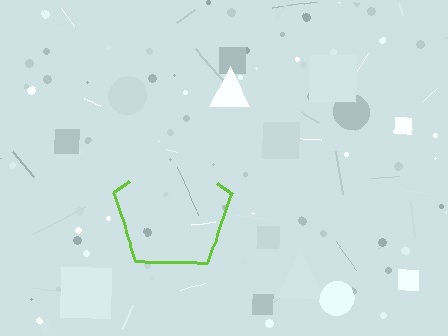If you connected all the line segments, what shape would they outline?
They would outline a pentagon.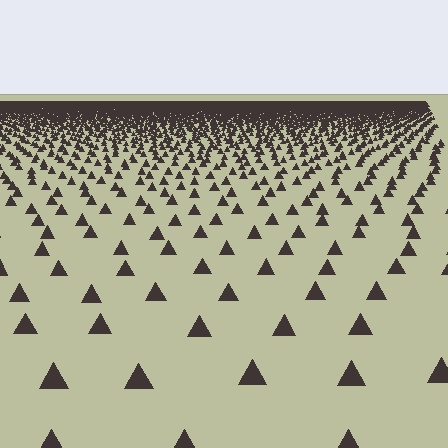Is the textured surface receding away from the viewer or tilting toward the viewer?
The surface is receding away from the viewer. Texture elements get smaller and denser toward the top.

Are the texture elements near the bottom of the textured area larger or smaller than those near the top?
Larger. Near the bottom, elements are closer to the viewer and appear at a bigger on-screen size.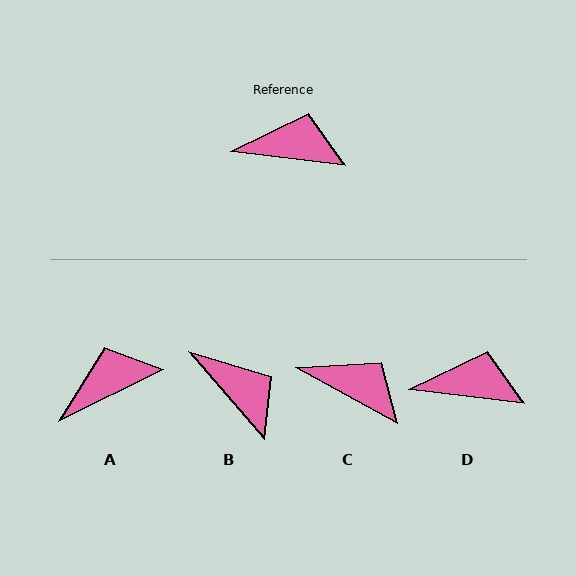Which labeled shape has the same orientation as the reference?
D.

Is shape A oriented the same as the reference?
No, it is off by about 33 degrees.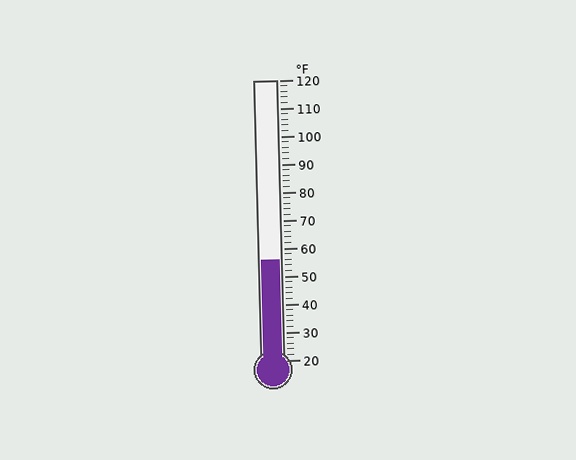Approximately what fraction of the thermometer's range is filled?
The thermometer is filled to approximately 35% of its range.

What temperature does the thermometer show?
The thermometer shows approximately 56°F.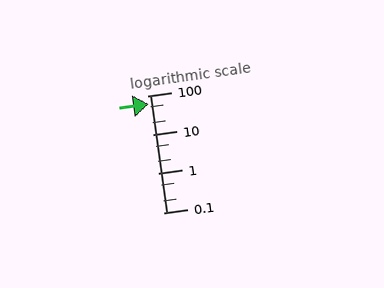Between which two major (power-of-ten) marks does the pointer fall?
The pointer is between 10 and 100.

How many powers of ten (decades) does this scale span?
The scale spans 3 decades, from 0.1 to 100.